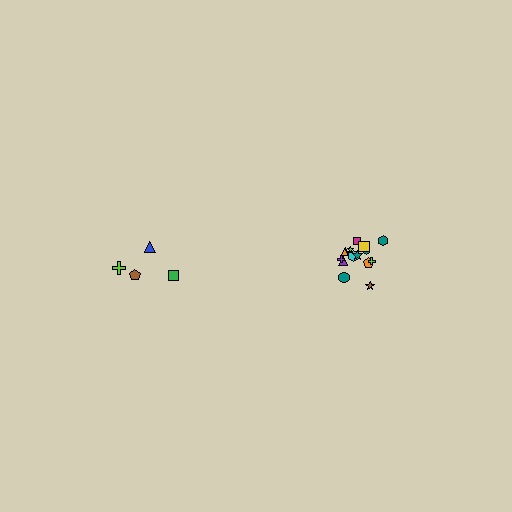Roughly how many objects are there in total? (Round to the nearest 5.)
Roughly 20 objects in total.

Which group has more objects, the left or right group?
The right group.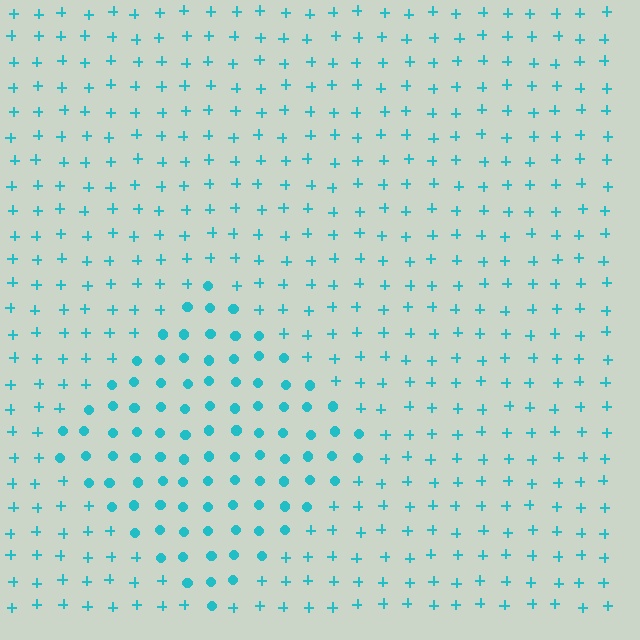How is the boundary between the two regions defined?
The boundary is defined by a change in element shape: circles inside vs. plus signs outside. All elements share the same color and spacing.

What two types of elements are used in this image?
The image uses circles inside the diamond region and plus signs outside it.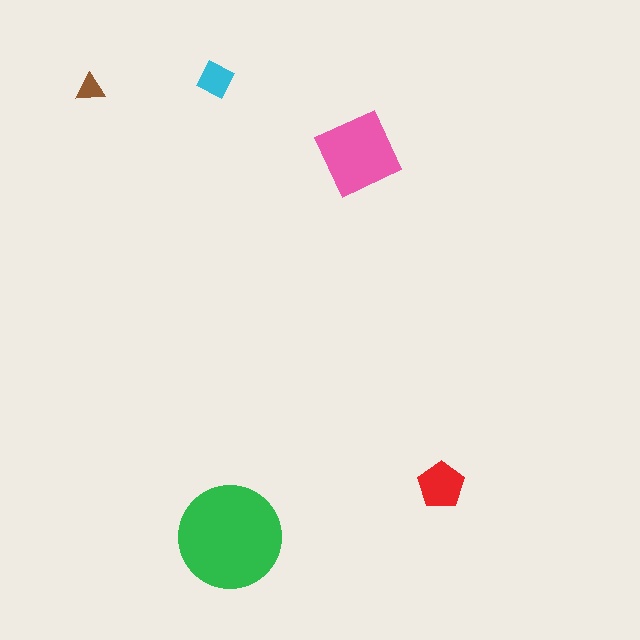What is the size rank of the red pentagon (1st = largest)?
3rd.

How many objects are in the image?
There are 5 objects in the image.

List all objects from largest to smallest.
The green circle, the pink diamond, the red pentagon, the cyan square, the brown triangle.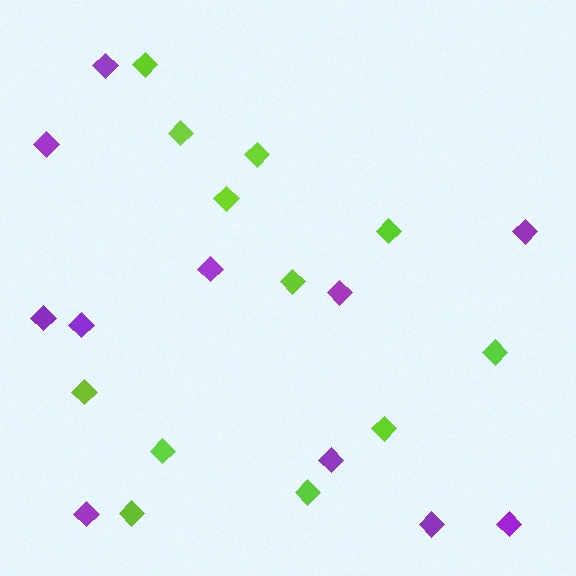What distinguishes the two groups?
There are 2 groups: one group of lime diamonds (12) and one group of purple diamonds (11).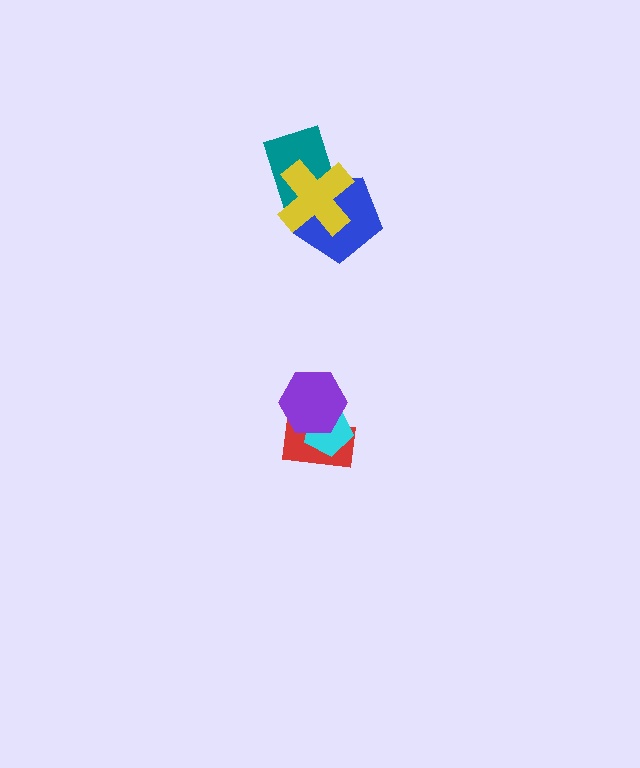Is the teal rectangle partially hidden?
Yes, it is partially covered by another shape.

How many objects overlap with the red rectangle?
2 objects overlap with the red rectangle.